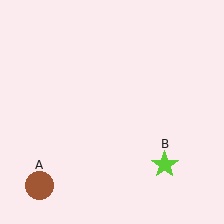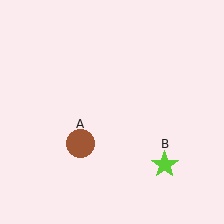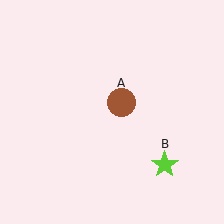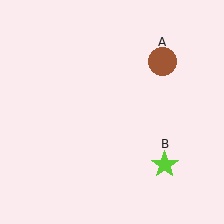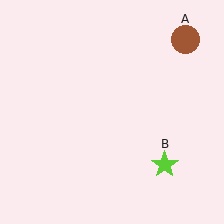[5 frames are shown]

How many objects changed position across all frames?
1 object changed position: brown circle (object A).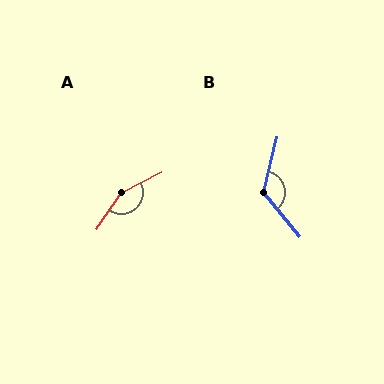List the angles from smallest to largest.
B (127°), A (152°).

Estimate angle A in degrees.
Approximately 152 degrees.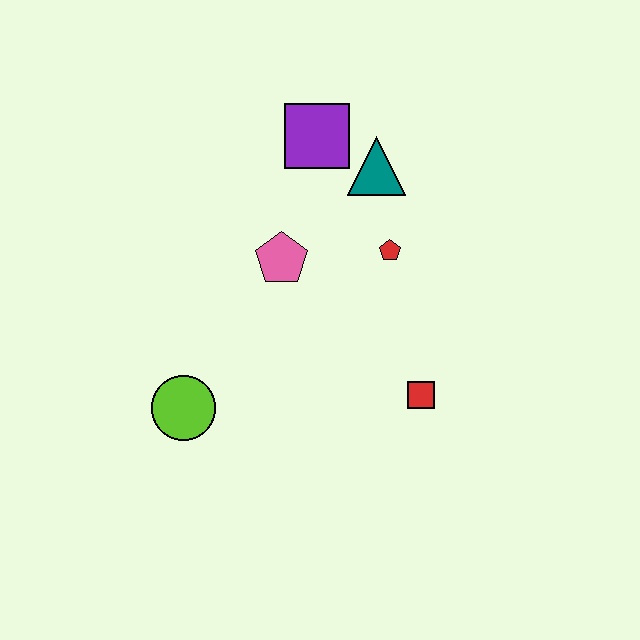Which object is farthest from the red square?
The purple square is farthest from the red square.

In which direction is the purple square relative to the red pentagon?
The purple square is above the red pentagon.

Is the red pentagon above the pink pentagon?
Yes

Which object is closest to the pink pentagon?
The red pentagon is closest to the pink pentagon.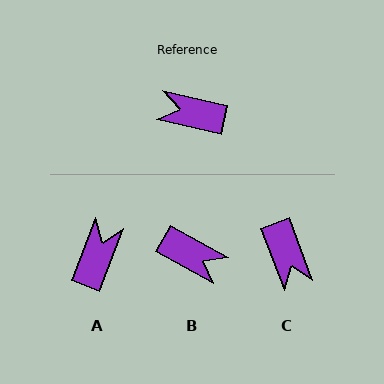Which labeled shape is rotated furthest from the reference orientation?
B, about 164 degrees away.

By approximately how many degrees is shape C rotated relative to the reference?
Approximately 124 degrees counter-clockwise.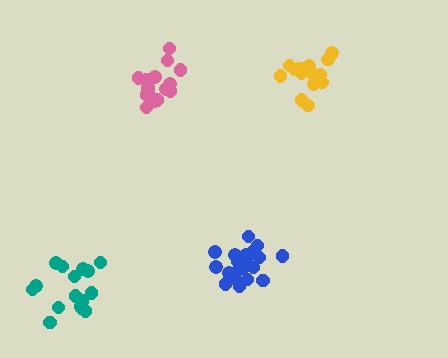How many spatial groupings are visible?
There are 4 spatial groupings.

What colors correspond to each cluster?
The clusters are colored: yellow, blue, pink, teal.